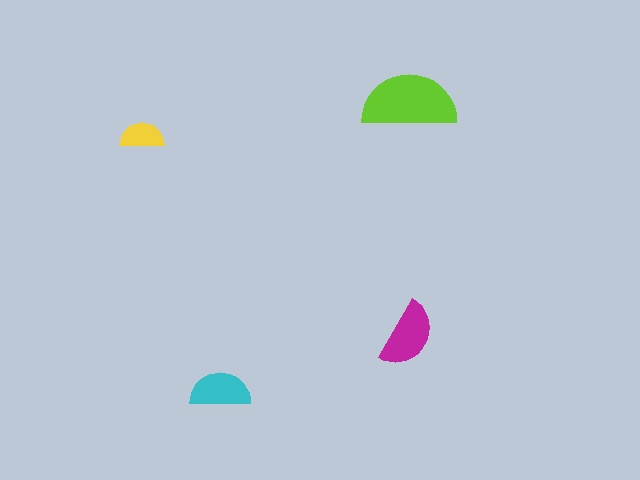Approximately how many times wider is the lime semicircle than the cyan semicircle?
About 1.5 times wider.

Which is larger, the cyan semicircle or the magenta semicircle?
The magenta one.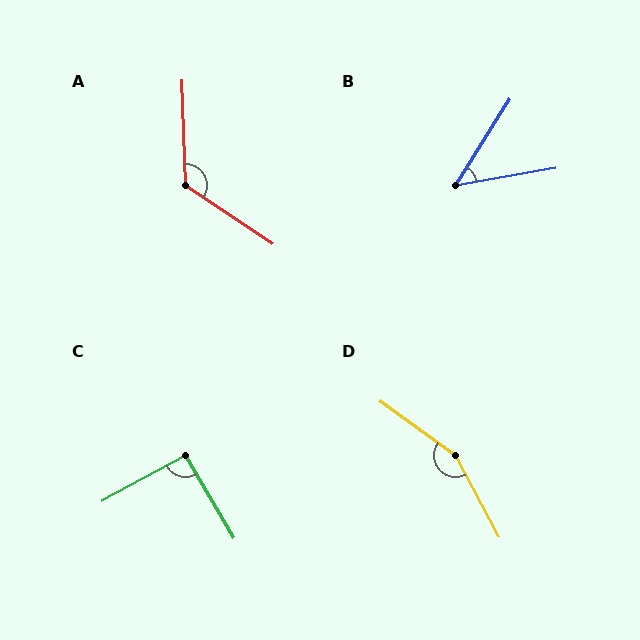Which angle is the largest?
D, at approximately 154 degrees.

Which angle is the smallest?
B, at approximately 48 degrees.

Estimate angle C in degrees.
Approximately 92 degrees.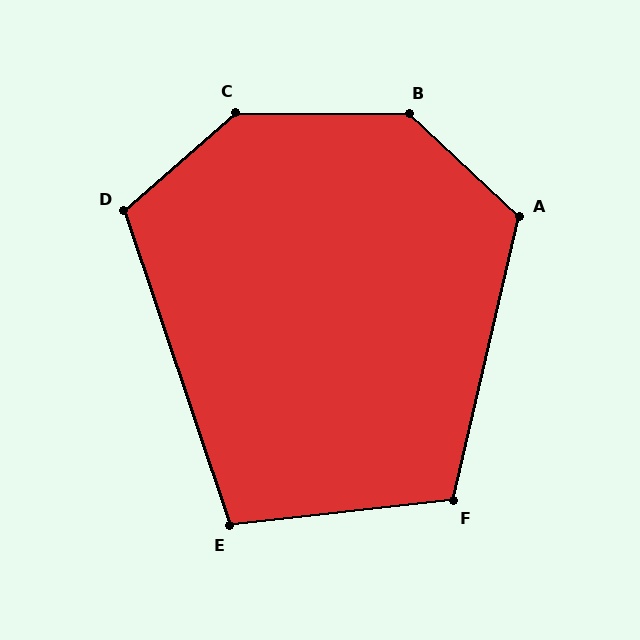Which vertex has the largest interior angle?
C, at approximately 138 degrees.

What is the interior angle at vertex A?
Approximately 120 degrees (obtuse).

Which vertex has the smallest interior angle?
E, at approximately 102 degrees.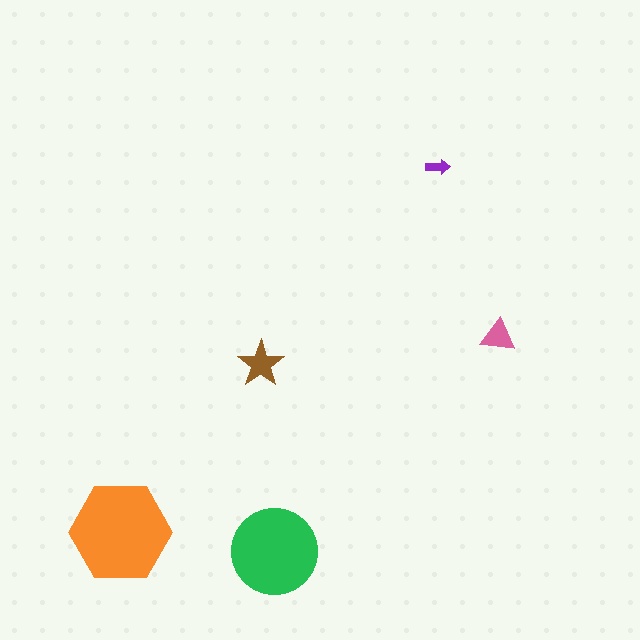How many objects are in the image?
There are 5 objects in the image.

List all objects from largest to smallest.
The orange hexagon, the green circle, the brown star, the pink triangle, the purple arrow.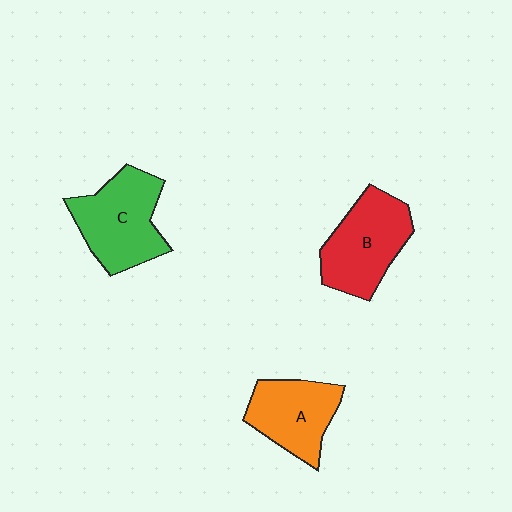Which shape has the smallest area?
Shape A (orange).